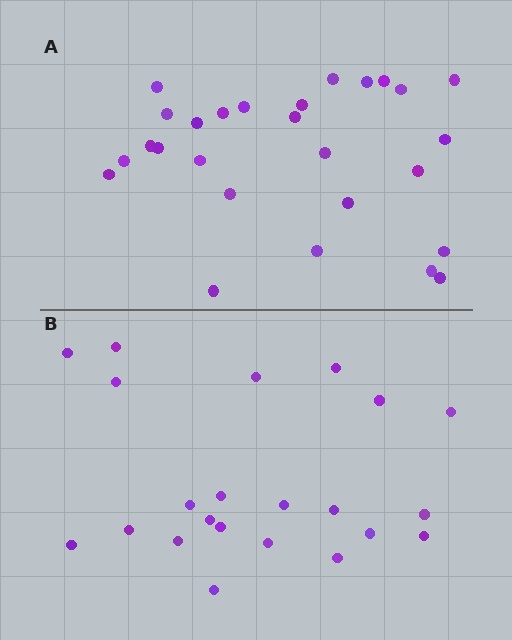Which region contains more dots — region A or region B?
Region A (the top region) has more dots.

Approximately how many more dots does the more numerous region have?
Region A has about 5 more dots than region B.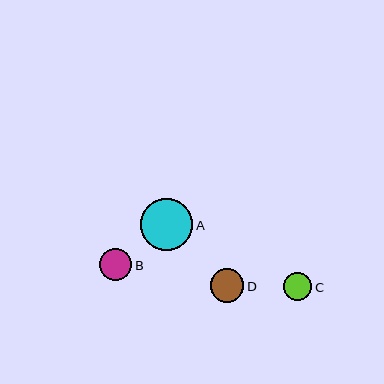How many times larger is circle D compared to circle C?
Circle D is approximately 1.2 times the size of circle C.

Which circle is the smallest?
Circle C is the smallest with a size of approximately 28 pixels.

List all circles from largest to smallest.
From largest to smallest: A, D, B, C.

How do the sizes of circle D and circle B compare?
Circle D and circle B are approximately the same size.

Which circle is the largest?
Circle A is the largest with a size of approximately 52 pixels.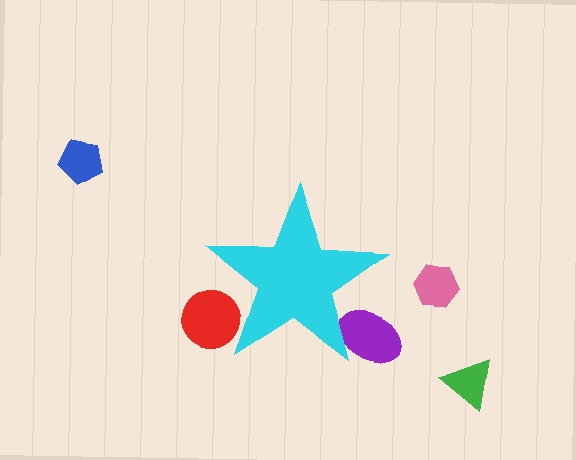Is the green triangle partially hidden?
No, the green triangle is fully visible.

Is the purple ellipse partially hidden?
Yes, the purple ellipse is partially hidden behind the cyan star.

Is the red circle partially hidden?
Yes, the red circle is partially hidden behind the cyan star.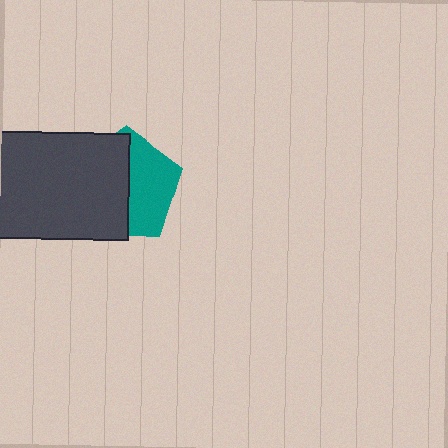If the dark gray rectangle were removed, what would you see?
You would see the complete teal pentagon.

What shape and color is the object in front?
The object in front is a dark gray rectangle.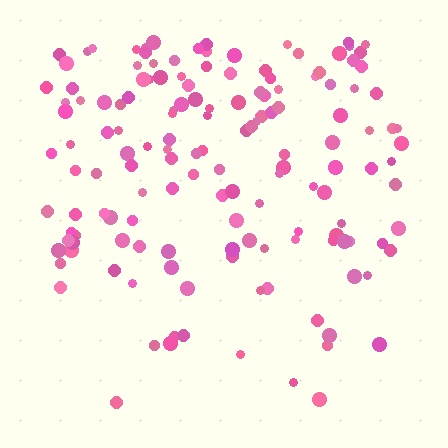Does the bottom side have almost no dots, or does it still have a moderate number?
Still a moderate number, just noticeably fewer than the top.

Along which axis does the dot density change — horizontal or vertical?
Vertical.